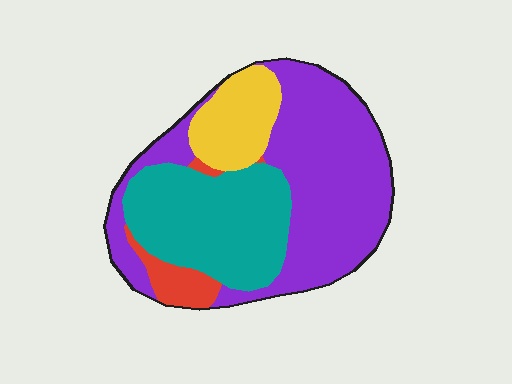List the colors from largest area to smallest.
From largest to smallest: purple, teal, yellow, red.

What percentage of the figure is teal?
Teal covers 31% of the figure.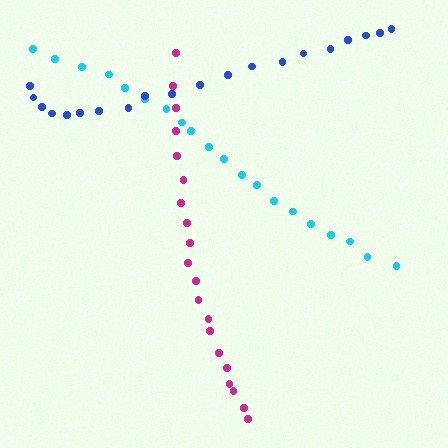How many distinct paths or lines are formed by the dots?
There are 3 distinct paths.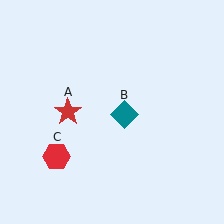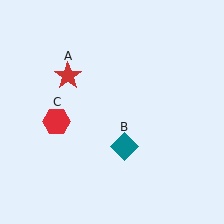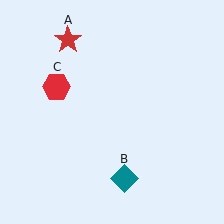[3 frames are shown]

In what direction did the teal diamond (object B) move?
The teal diamond (object B) moved down.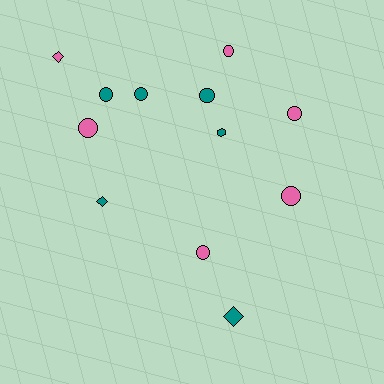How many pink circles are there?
There are 5 pink circles.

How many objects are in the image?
There are 12 objects.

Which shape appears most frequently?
Circle, with 8 objects.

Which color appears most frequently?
Pink, with 6 objects.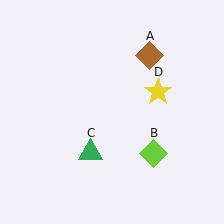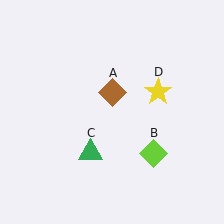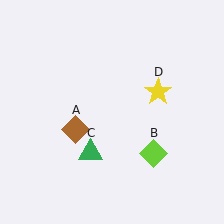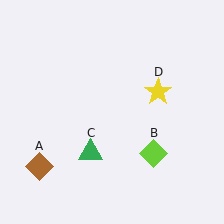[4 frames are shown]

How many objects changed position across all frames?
1 object changed position: brown diamond (object A).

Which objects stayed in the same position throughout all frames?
Lime diamond (object B) and green triangle (object C) and yellow star (object D) remained stationary.